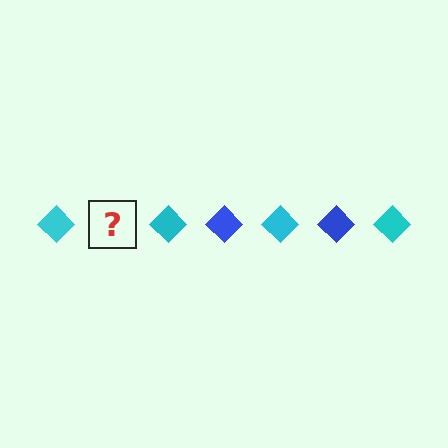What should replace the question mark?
The question mark should be replaced with a blue diamond.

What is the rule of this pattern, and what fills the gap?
The rule is that the pattern cycles through cyan, blue diamonds. The gap should be filled with a blue diamond.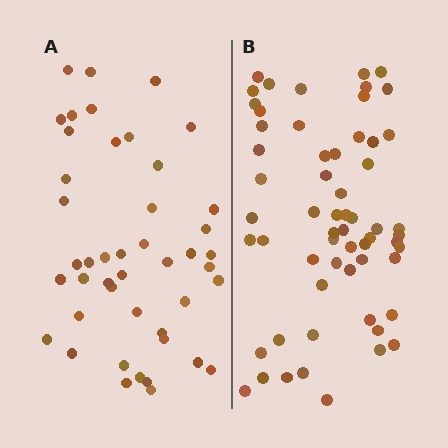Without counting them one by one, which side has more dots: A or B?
Region B (the right region) has more dots.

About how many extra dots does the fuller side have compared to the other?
Region B has approximately 15 more dots than region A.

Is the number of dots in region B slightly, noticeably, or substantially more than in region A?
Region B has noticeably more, but not dramatically so. The ratio is roughly 1.3 to 1.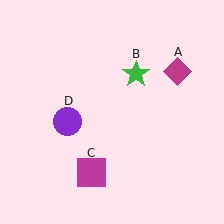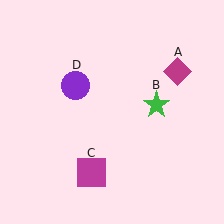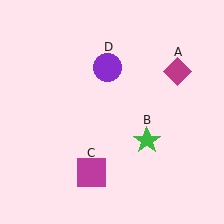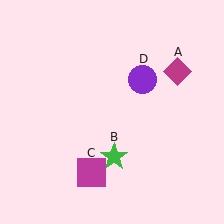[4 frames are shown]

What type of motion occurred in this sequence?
The green star (object B), purple circle (object D) rotated clockwise around the center of the scene.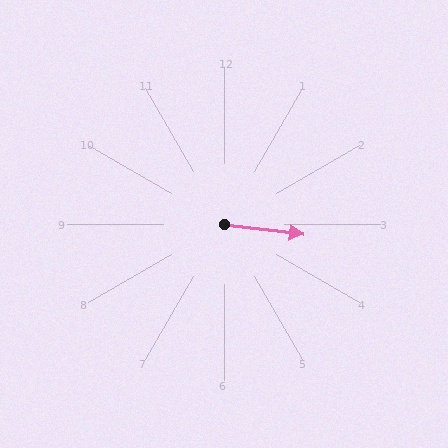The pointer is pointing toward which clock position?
Roughly 3 o'clock.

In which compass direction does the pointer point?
East.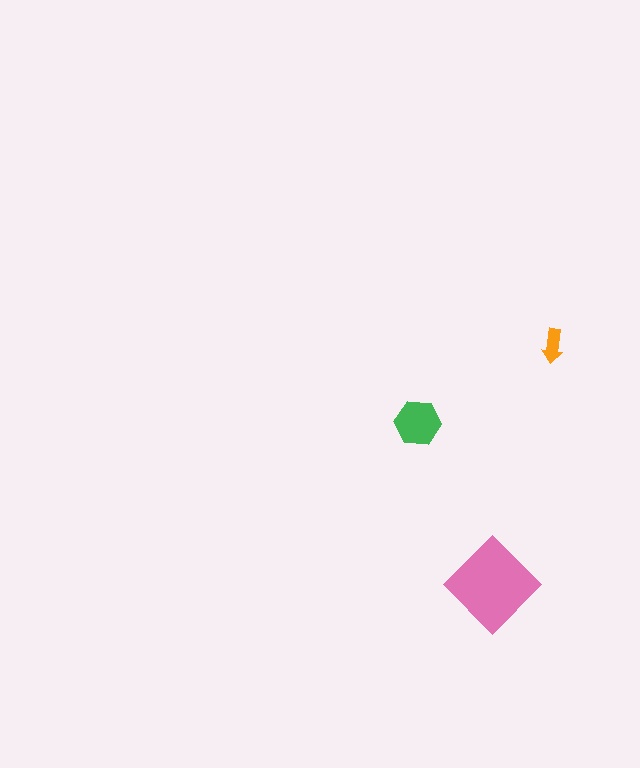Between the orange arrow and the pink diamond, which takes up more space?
The pink diamond.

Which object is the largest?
The pink diamond.